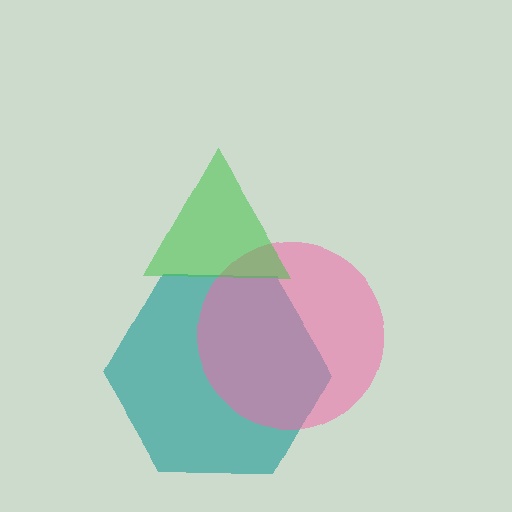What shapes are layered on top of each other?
The layered shapes are: a teal hexagon, a pink circle, a green triangle.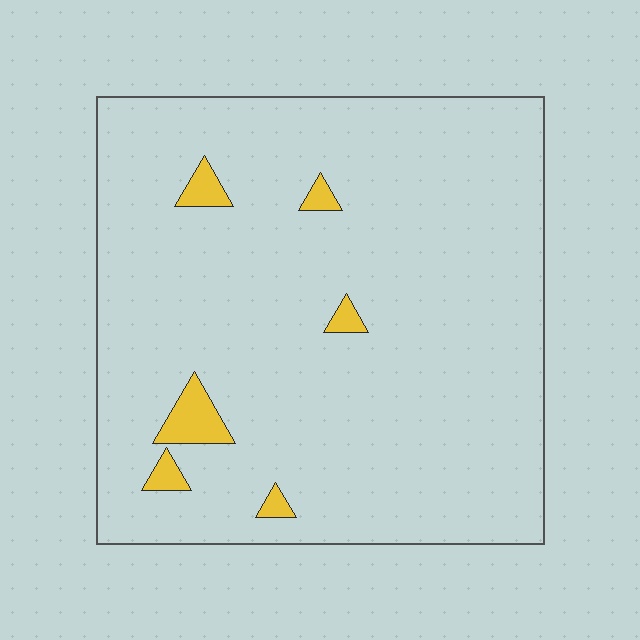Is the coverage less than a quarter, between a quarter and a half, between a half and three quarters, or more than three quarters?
Less than a quarter.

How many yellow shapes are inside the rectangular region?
6.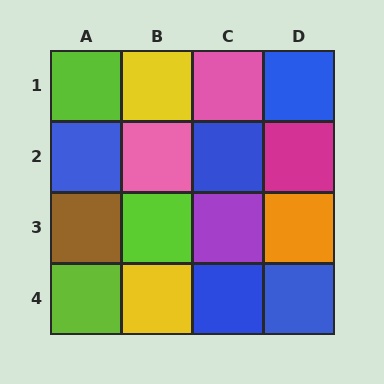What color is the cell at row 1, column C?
Pink.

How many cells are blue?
5 cells are blue.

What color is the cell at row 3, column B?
Lime.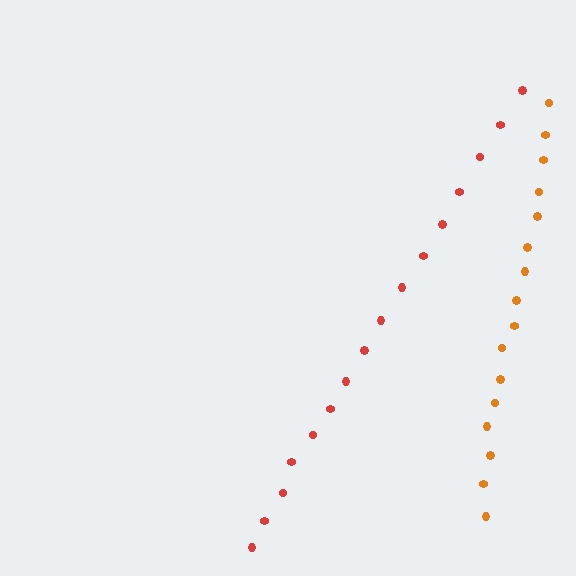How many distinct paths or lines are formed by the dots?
There are 2 distinct paths.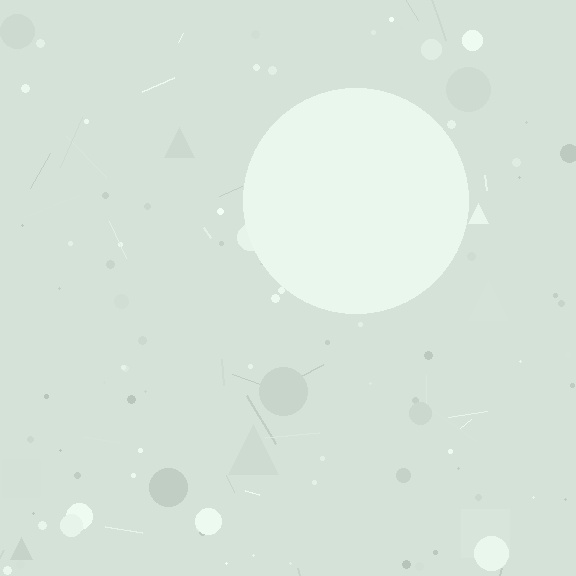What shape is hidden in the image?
A circle is hidden in the image.